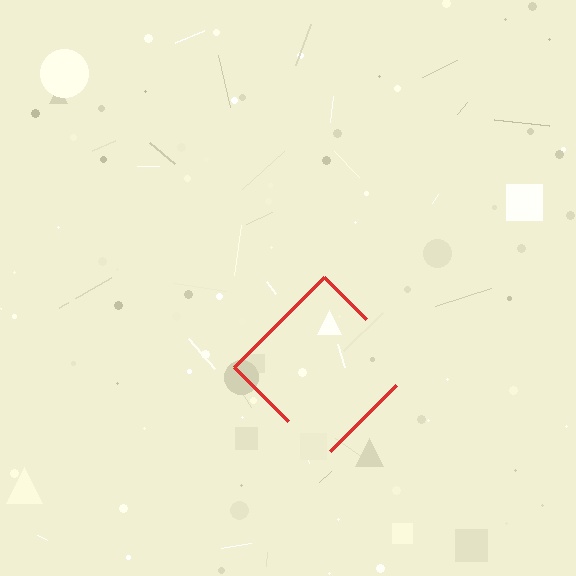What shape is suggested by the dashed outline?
The dashed outline suggests a diamond.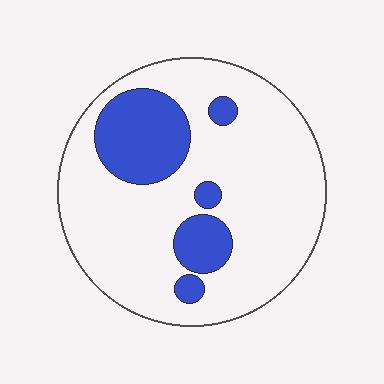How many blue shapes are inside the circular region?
5.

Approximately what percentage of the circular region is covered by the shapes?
Approximately 20%.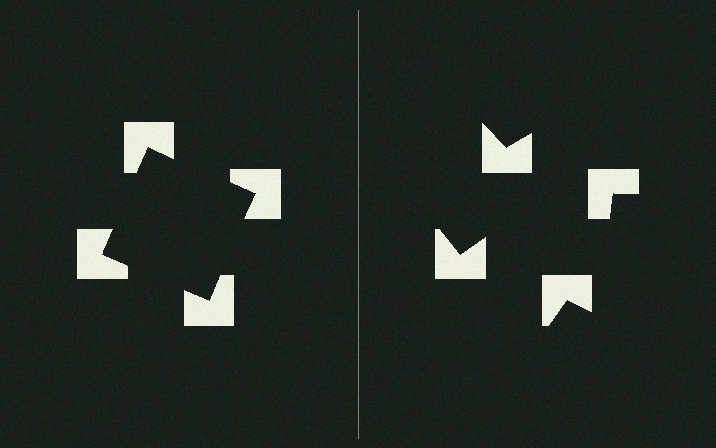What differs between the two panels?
The notched squares are positioned identically on both sides; only the wedge orientations differ. On the left they align to a square; on the right they are misaligned.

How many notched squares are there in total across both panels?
8 — 4 on each side.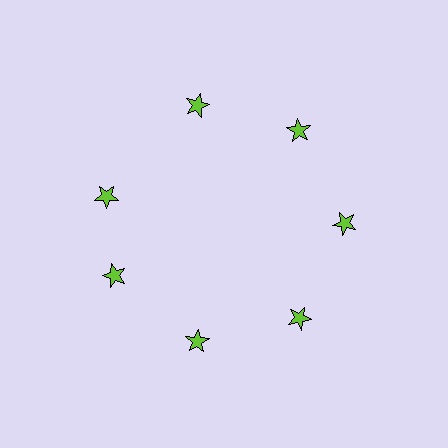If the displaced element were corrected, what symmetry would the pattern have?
It would have 7-fold rotational symmetry — the pattern would map onto itself every 51 degrees.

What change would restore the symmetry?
The symmetry would be restored by rotating it back into even spacing with its neighbors so that all 7 stars sit at equal angles and equal distance from the center.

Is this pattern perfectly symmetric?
No. The 7 lime stars are arranged in a ring, but one element near the 10 o'clock position is rotated out of alignment along the ring, breaking the 7-fold rotational symmetry.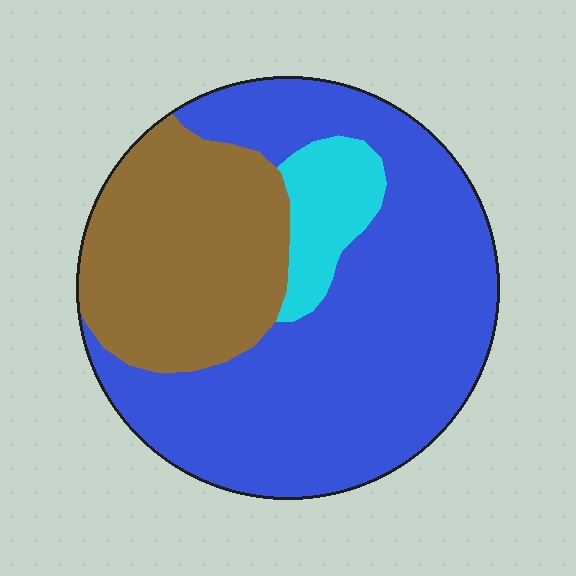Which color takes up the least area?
Cyan, at roughly 10%.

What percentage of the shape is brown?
Brown covers roughly 30% of the shape.